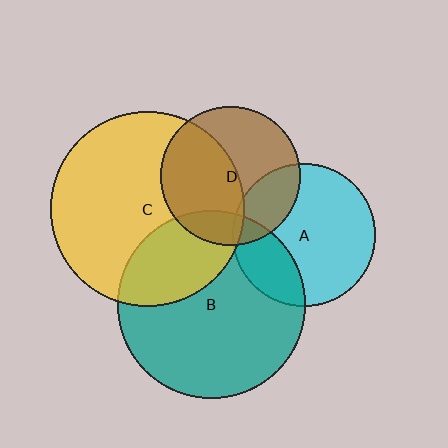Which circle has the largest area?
Circle C (yellow).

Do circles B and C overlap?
Yes.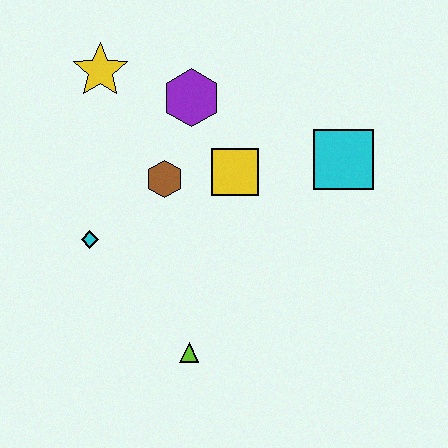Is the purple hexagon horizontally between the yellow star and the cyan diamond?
No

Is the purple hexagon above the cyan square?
Yes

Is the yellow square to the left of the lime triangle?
No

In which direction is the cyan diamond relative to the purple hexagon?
The cyan diamond is below the purple hexagon.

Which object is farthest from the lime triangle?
The yellow star is farthest from the lime triangle.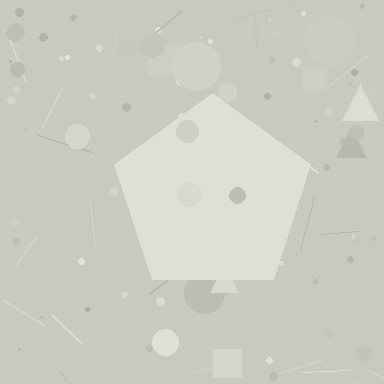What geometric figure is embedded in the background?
A pentagon is embedded in the background.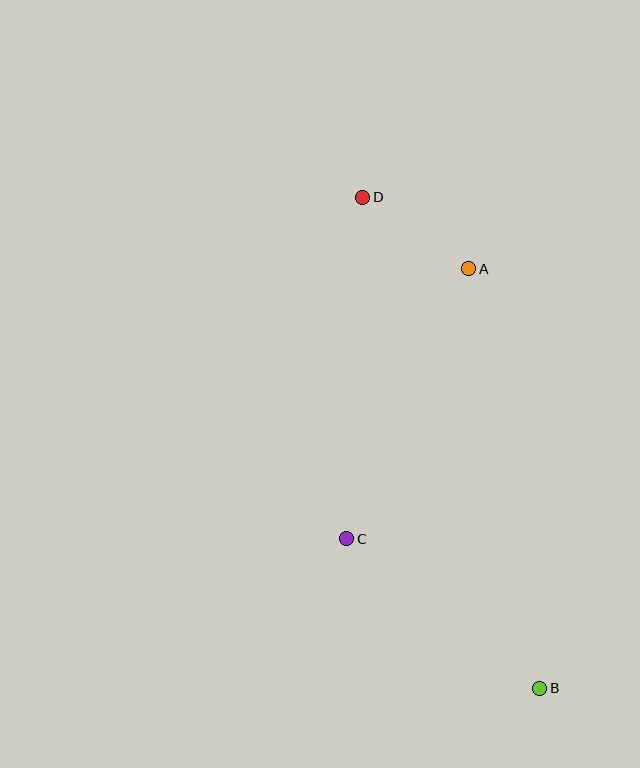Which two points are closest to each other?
Points A and D are closest to each other.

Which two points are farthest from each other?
Points B and D are farthest from each other.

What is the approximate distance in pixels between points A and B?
The distance between A and B is approximately 426 pixels.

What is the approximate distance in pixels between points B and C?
The distance between B and C is approximately 244 pixels.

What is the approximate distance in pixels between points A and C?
The distance between A and C is approximately 297 pixels.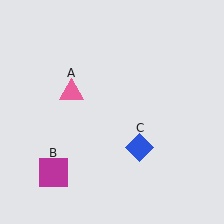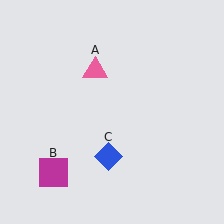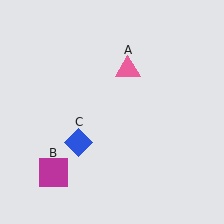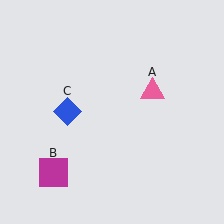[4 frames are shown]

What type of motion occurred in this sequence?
The pink triangle (object A), blue diamond (object C) rotated clockwise around the center of the scene.